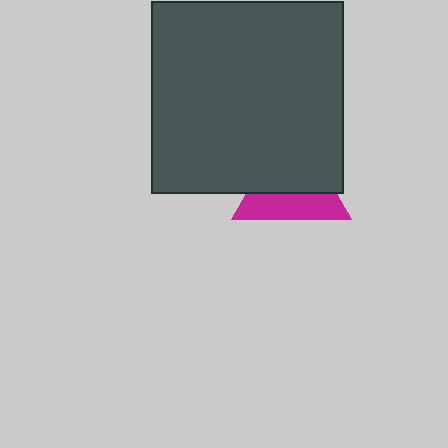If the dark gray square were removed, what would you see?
You would see the complete magenta triangle.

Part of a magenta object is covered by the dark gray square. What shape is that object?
It is a triangle.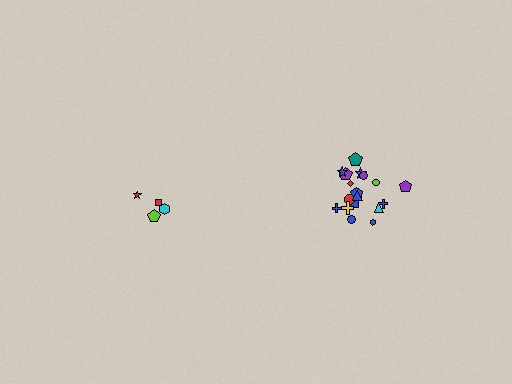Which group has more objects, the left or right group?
The right group.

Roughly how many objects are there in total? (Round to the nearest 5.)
Roughly 20 objects in total.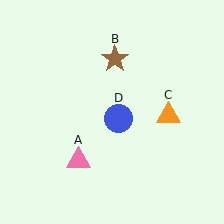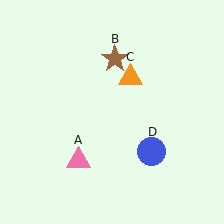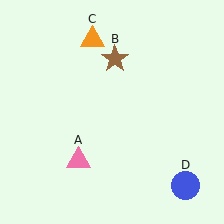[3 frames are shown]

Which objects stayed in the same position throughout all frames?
Pink triangle (object A) and brown star (object B) remained stationary.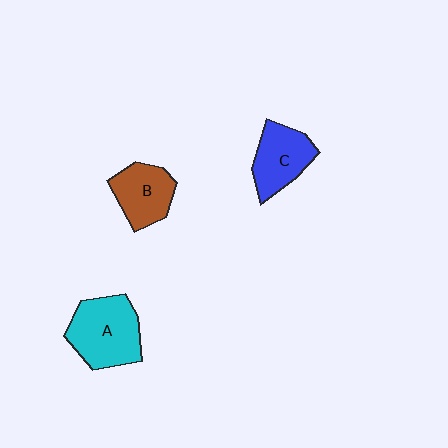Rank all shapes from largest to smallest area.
From largest to smallest: A (cyan), C (blue), B (brown).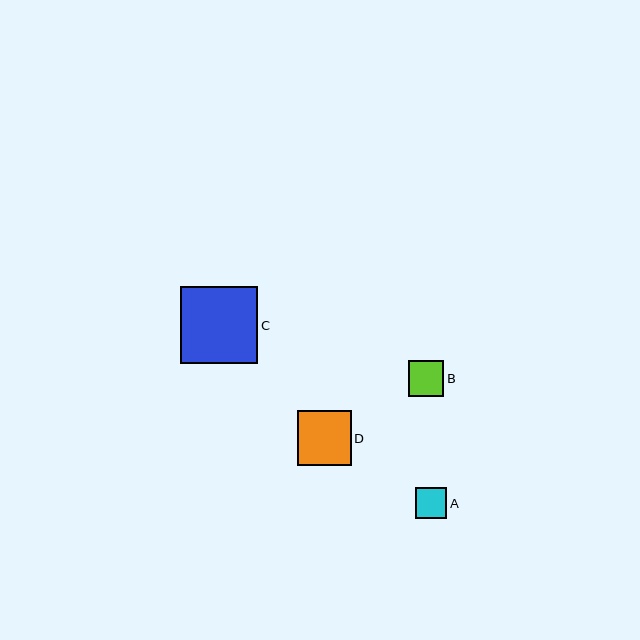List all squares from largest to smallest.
From largest to smallest: C, D, B, A.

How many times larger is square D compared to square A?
Square D is approximately 1.8 times the size of square A.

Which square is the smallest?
Square A is the smallest with a size of approximately 31 pixels.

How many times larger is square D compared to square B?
Square D is approximately 1.5 times the size of square B.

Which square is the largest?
Square C is the largest with a size of approximately 77 pixels.